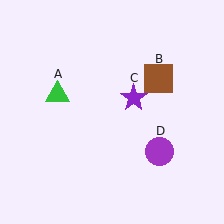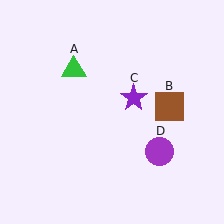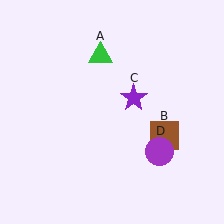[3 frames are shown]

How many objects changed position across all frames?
2 objects changed position: green triangle (object A), brown square (object B).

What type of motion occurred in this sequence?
The green triangle (object A), brown square (object B) rotated clockwise around the center of the scene.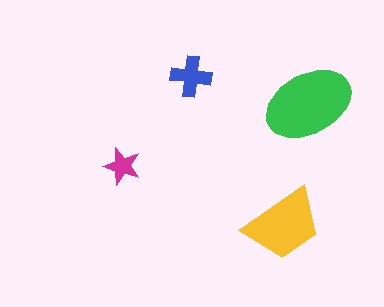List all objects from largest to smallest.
The green ellipse, the yellow trapezoid, the blue cross, the magenta star.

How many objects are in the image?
There are 4 objects in the image.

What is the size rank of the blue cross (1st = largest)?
3rd.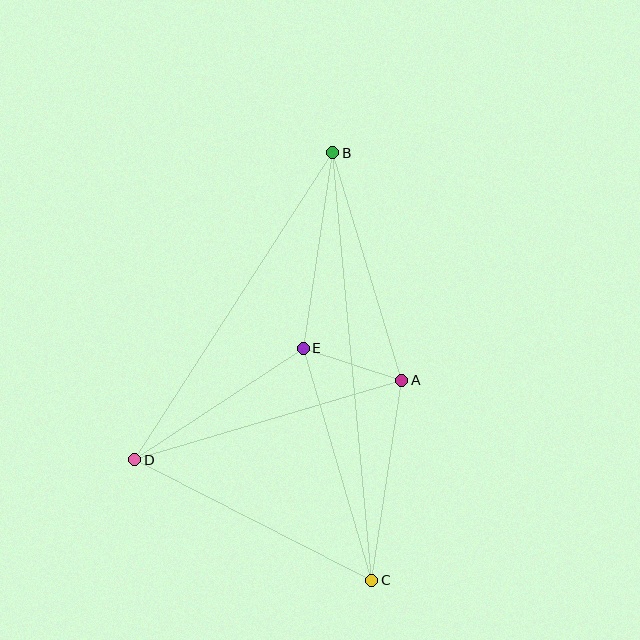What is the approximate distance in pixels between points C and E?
The distance between C and E is approximately 242 pixels.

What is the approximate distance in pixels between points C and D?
The distance between C and D is approximately 266 pixels.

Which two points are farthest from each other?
Points B and C are farthest from each other.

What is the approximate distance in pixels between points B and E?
The distance between B and E is approximately 198 pixels.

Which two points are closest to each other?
Points A and E are closest to each other.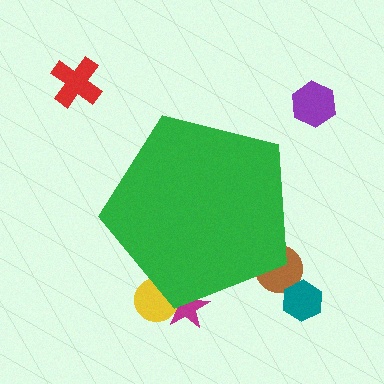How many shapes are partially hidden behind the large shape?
3 shapes are partially hidden.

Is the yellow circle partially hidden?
Yes, the yellow circle is partially hidden behind the green pentagon.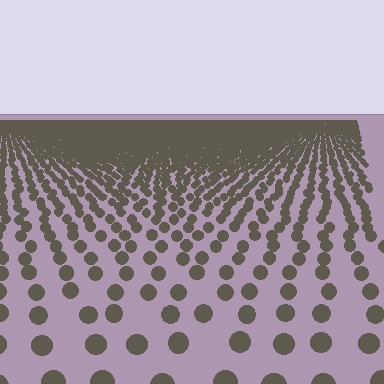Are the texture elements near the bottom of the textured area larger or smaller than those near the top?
Larger. Near the bottom, elements are closer to the viewer and appear at a bigger on-screen size.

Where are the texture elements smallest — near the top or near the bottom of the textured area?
Near the top.